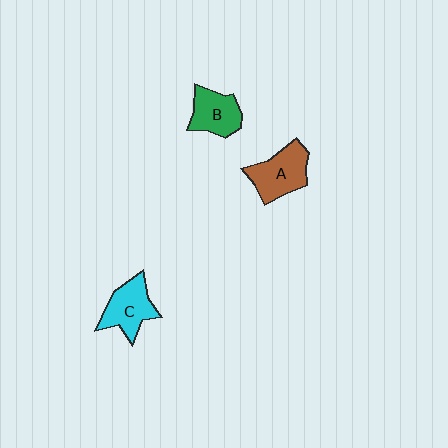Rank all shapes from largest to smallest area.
From largest to smallest: A (brown), C (cyan), B (green).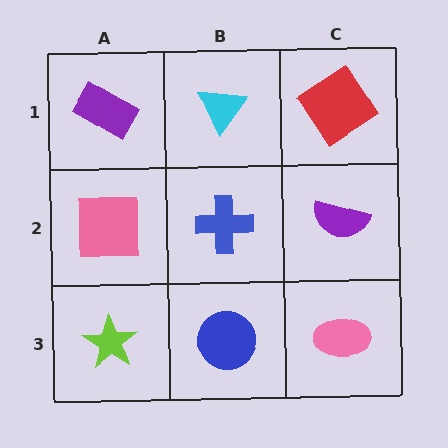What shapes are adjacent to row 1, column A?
A pink square (row 2, column A), a cyan triangle (row 1, column B).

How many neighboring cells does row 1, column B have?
3.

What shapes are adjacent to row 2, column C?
A red diamond (row 1, column C), a pink ellipse (row 3, column C), a blue cross (row 2, column B).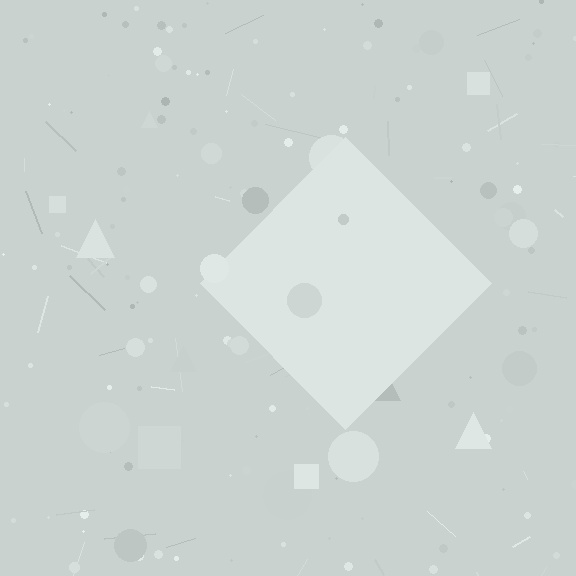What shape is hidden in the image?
A diamond is hidden in the image.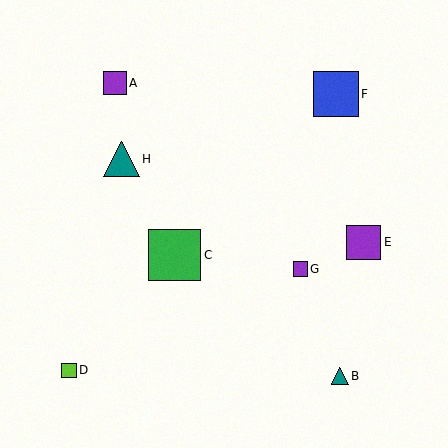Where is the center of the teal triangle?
The center of the teal triangle is at (340, 376).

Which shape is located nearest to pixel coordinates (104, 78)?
The purple square (labeled A) at (115, 83) is nearest to that location.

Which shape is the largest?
The green square (labeled C) is the largest.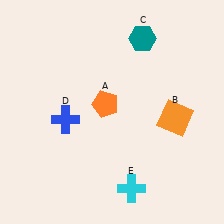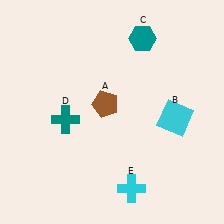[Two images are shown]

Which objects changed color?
A changed from orange to brown. B changed from orange to cyan. D changed from blue to teal.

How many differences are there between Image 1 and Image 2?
There are 3 differences between the two images.